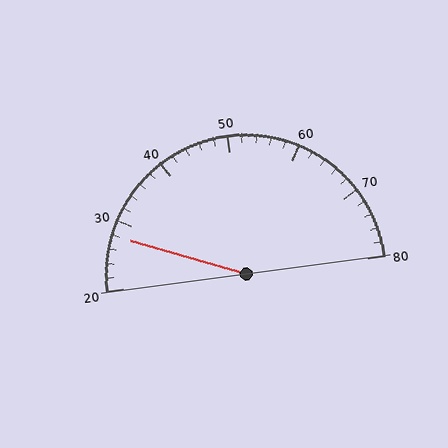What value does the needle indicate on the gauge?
The needle indicates approximately 28.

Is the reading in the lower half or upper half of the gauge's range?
The reading is in the lower half of the range (20 to 80).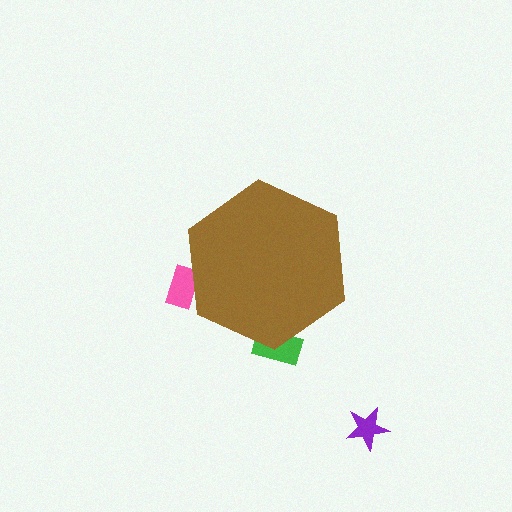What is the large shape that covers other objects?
A brown hexagon.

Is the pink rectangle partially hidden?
Yes, the pink rectangle is partially hidden behind the brown hexagon.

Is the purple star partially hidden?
No, the purple star is fully visible.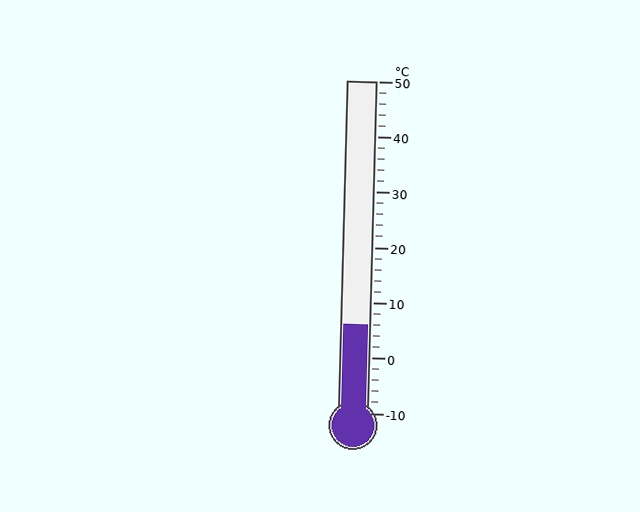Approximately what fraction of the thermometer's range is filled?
The thermometer is filled to approximately 25% of its range.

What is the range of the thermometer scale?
The thermometer scale ranges from -10°C to 50°C.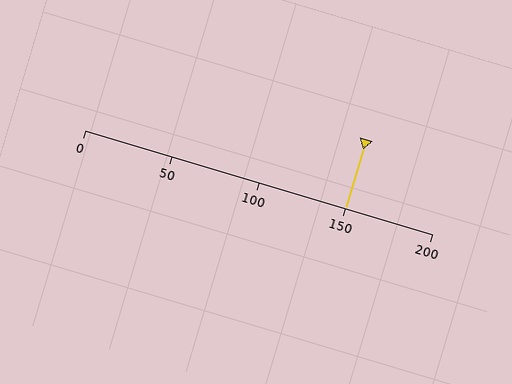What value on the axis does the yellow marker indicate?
The marker indicates approximately 150.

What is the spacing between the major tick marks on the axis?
The major ticks are spaced 50 apart.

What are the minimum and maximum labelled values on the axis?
The axis runs from 0 to 200.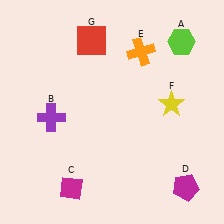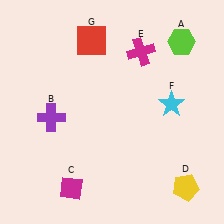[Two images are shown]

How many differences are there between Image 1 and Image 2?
There are 3 differences between the two images.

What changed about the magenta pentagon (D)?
In Image 1, D is magenta. In Image 2, it changed to yellow.